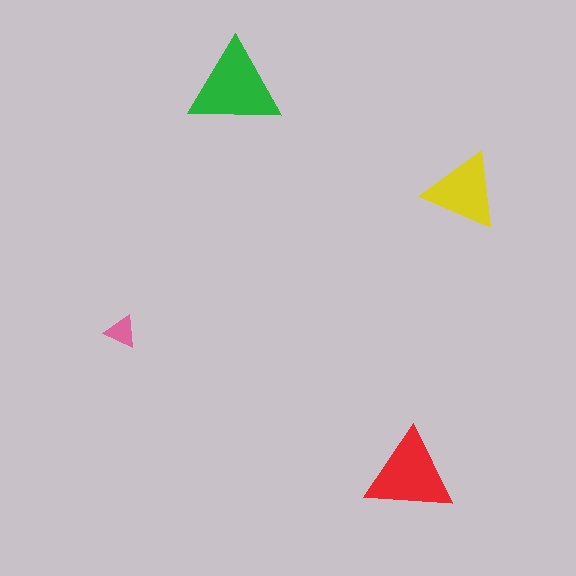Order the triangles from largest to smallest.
the green one, the red one, the yellow one, the pink one.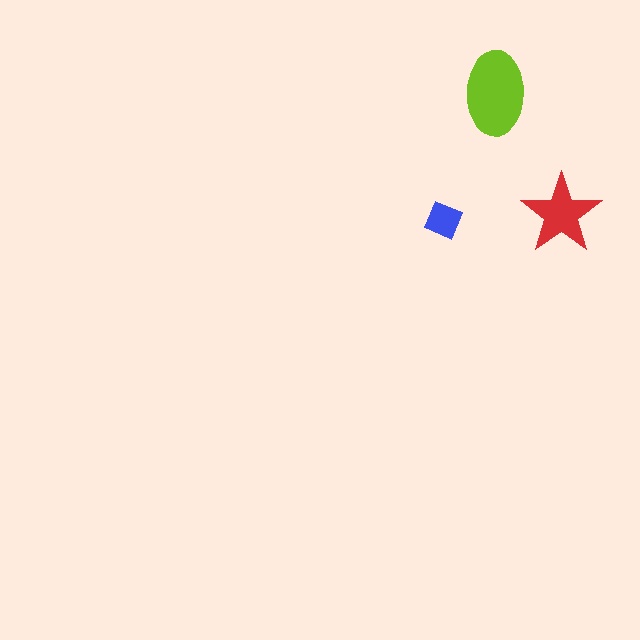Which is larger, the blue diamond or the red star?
The red star.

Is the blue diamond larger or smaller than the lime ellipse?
Smaller.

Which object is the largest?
The lime ellipse.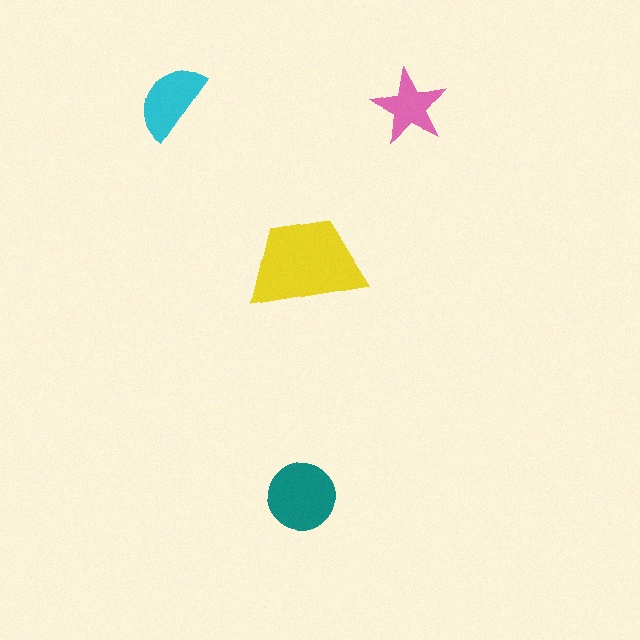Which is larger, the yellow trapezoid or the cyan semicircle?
The yellow trapezoid.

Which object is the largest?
The yellow trapezoid.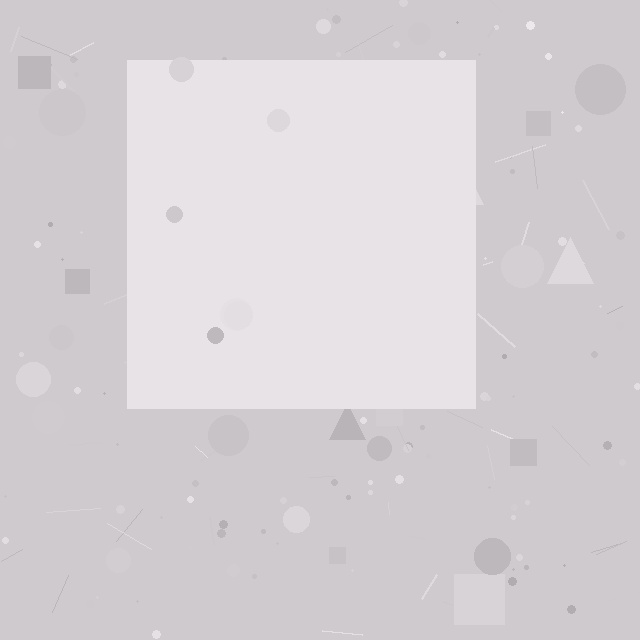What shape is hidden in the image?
A square is hidden in the image.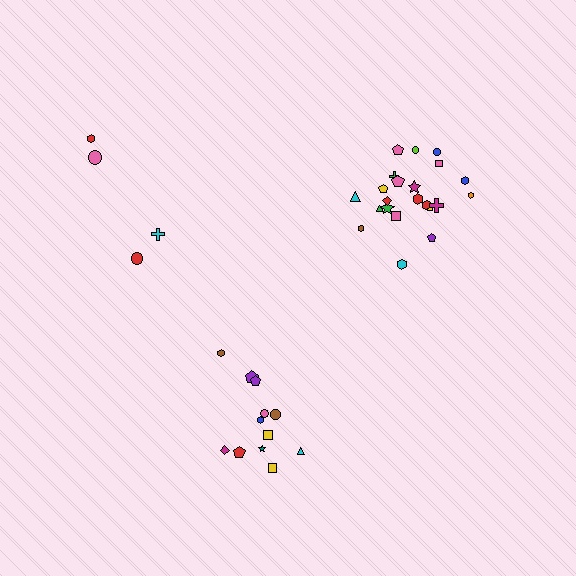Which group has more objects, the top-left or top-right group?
The top-right group.